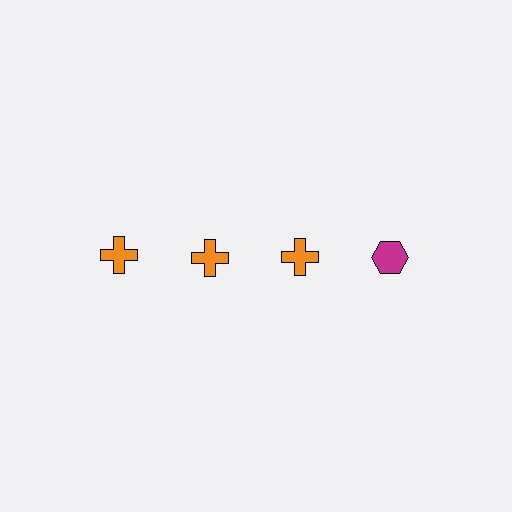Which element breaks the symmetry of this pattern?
The magenta hexagon in the top row, second from right column breaks the symmetry. All other shapes are orange crosses.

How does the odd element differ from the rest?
It differs in both color (magenta instead of orange) and shape (hexagon instead of cross).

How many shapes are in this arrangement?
There are 4 shapes arranged in a grid pattern.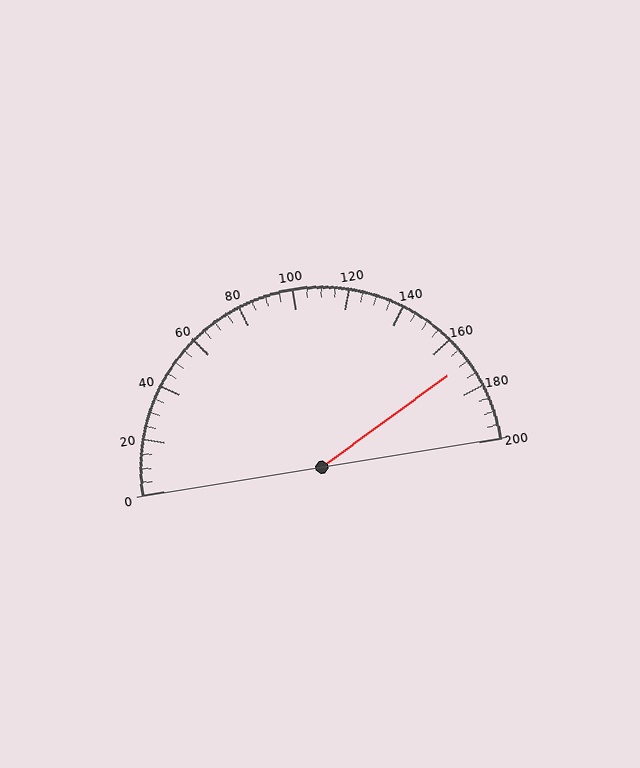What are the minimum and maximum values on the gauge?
The gauge ranges from 0 to 200.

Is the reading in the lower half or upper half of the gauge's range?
The reading is in the upper half of the range (0 to 200).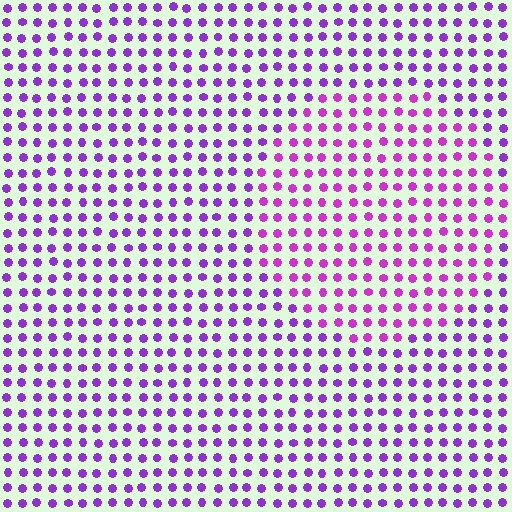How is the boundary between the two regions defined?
The boundary is defined purely by a slight shift in hue (about 25 degrees). Spacing, size, and orientation are identical on both sides.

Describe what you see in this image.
The image is filled with small purple elements in a uniform arrangement. A circle-shaped region is visible where the elements are tinted to a slightly different hue, forming a subtle color boundary.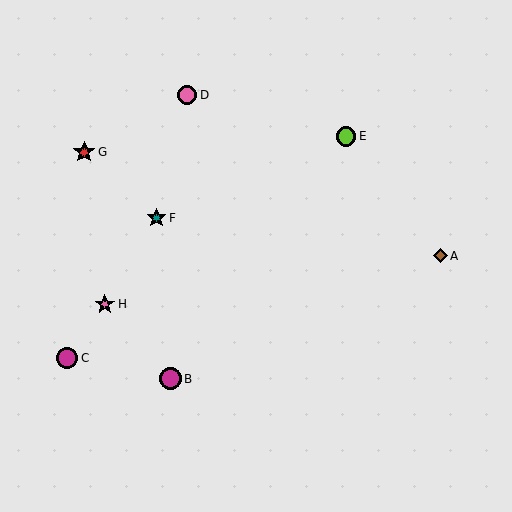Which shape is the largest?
The magenta circle (labeled B) is the largest.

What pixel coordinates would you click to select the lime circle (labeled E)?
Click at (346, 136) to select the lime circle E.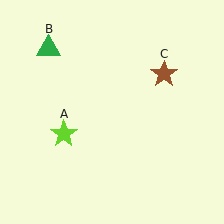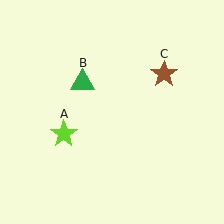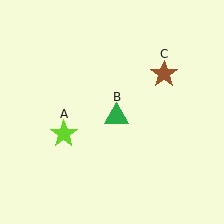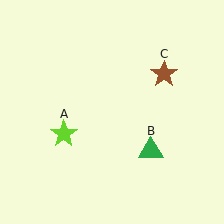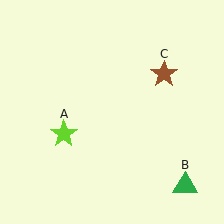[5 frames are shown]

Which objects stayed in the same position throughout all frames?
Lime star (object A) and brown star (object C) remained stationary.